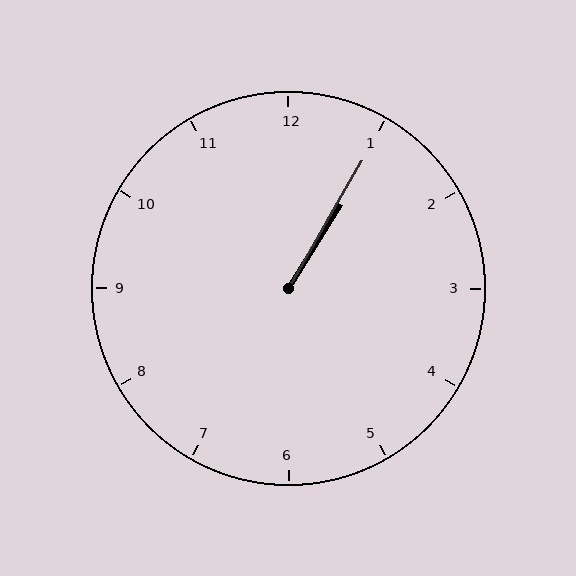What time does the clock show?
1:05.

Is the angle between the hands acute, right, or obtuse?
It is acute.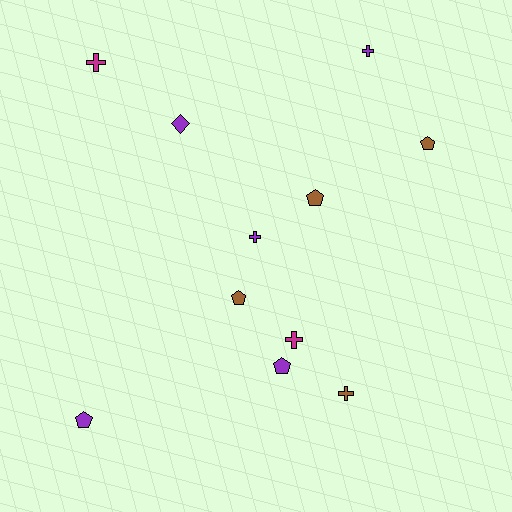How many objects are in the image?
There are 11 objects.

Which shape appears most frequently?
Pentagon, with 5 objects.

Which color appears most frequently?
Purple, with 5 objects.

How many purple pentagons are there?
There are 2 purple pentagons.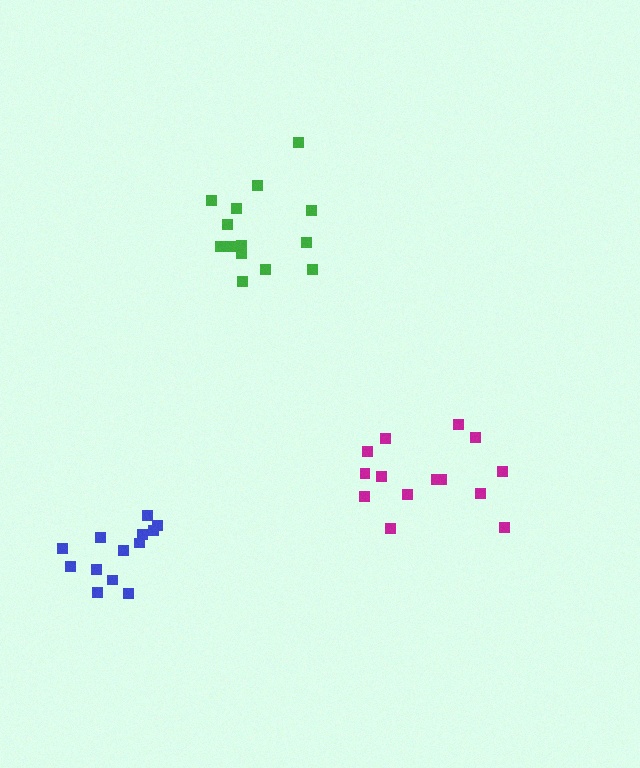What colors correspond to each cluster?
The clusters are colored: blue, magenta, green.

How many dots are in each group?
Group 1: 13 dots, Group 2: 14 dots, Group 3: 14 dots (41 total).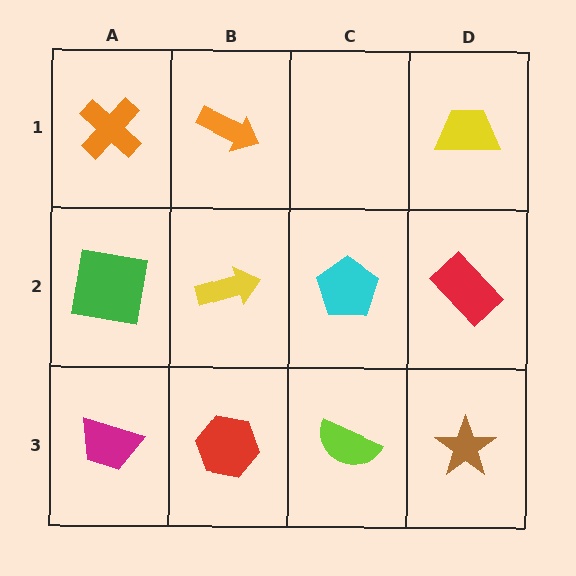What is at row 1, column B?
An orange arrow.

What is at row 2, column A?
A green square.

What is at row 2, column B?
A yellow arrow.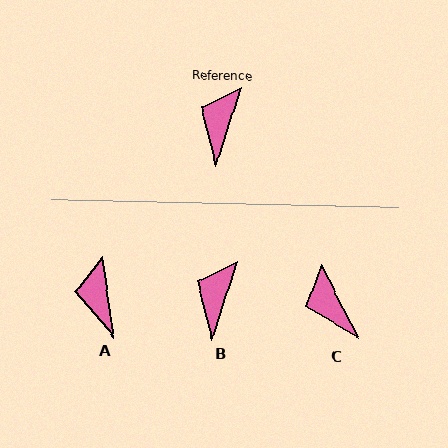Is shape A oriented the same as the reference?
No, it is off by about 26 degrees.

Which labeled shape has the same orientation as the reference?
B.